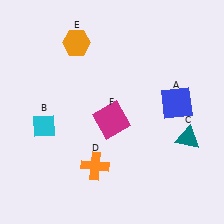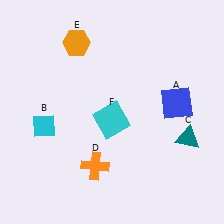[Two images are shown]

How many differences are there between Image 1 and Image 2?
There is 1 difference between the two images.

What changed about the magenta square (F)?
In Image 1, F is magenta. In Image 2, it changed to cyan.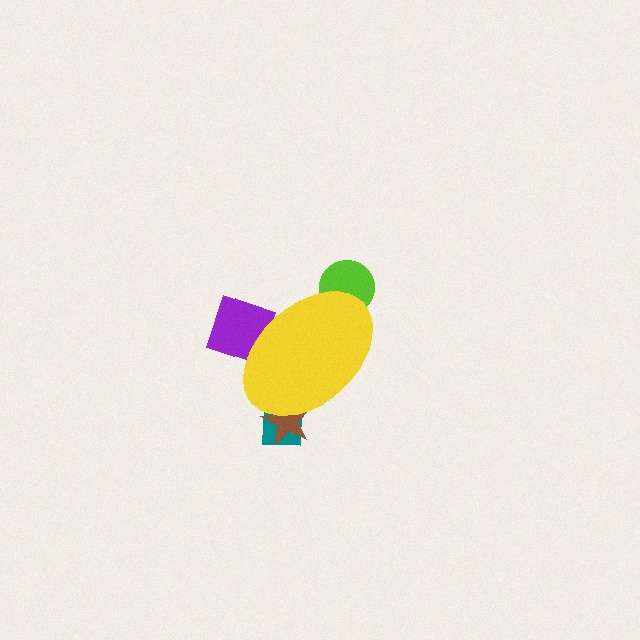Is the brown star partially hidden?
Yes, the brown star is partially hidden behind the yellow ellipse.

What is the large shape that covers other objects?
A yellow ellipse.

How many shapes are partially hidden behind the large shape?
4 shapes are partially hidden.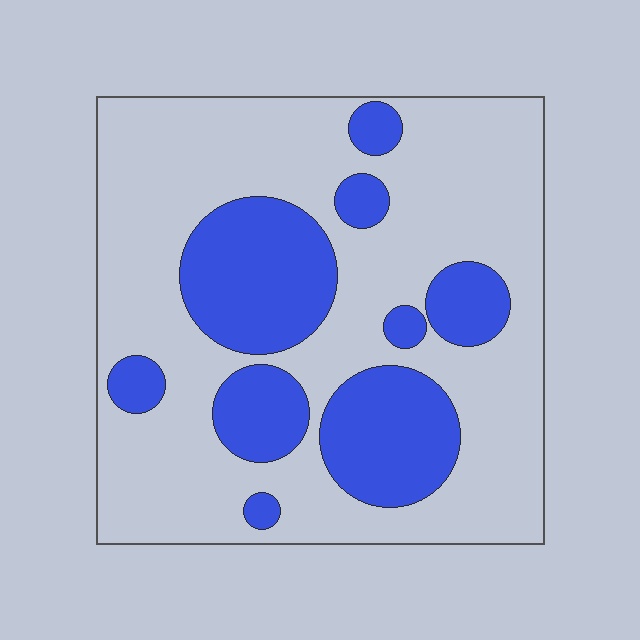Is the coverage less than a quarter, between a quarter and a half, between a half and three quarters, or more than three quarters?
Between a quarter and a half.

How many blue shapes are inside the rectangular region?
9.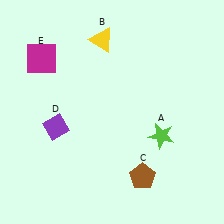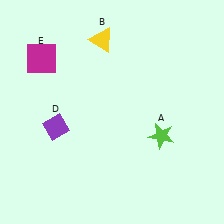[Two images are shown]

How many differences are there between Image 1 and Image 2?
There is 1 difference between the two images.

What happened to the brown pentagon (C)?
The brown pentagon (C) was removed in Image 2. It was in the bottom-right area of Image 1.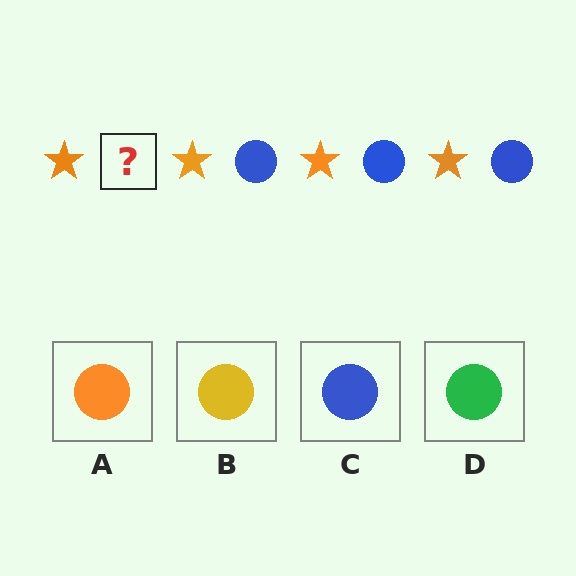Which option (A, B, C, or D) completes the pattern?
C.